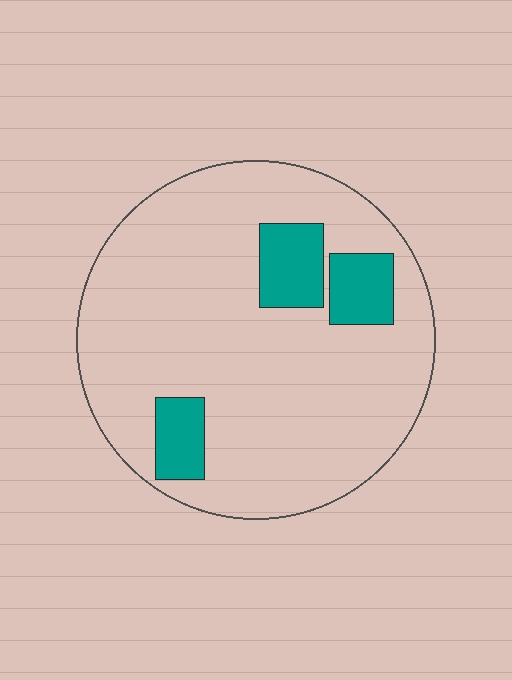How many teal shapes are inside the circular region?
3.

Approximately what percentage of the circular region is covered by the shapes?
Approximately 15%.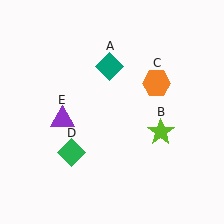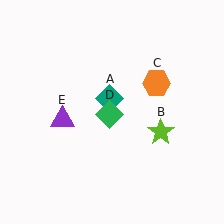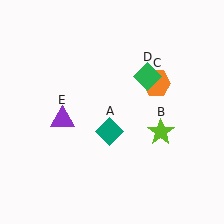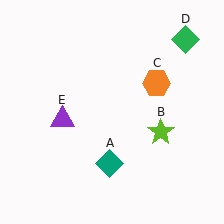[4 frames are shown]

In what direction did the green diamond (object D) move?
The green diamond (object D) moved up and to the right.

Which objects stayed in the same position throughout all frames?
Lime star (object B) and orange hexagon (object C) and purple triangle (object E) remained stationary.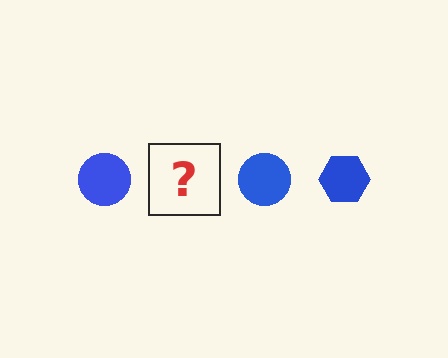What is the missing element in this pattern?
The missing element is a blue hexagon.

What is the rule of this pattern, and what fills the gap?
The rule is that the pattern cycles through circle, hexagon shapes in blue. The gap should be filled with a blue hexagon.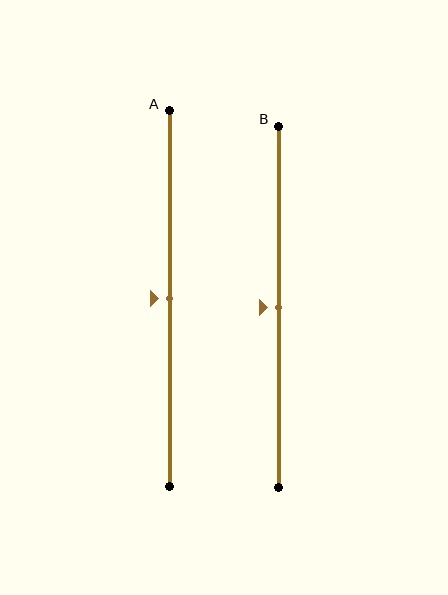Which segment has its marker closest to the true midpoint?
Segment A has its marker closest to the true midpoint.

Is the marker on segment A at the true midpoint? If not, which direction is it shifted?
Yes, the marker on segment A is at the true midpoint.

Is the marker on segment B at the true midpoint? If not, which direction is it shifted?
Yes, the marker on segment B is at the true midpoint.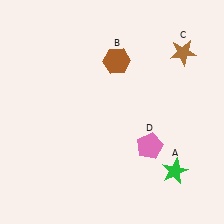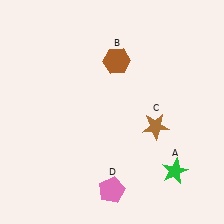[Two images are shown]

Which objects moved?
The objects that moved are: the brown star (C), the pink pentagon (D).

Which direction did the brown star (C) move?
The brown star (C) moved down.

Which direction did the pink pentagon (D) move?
The pink pentagon (D) moved down.